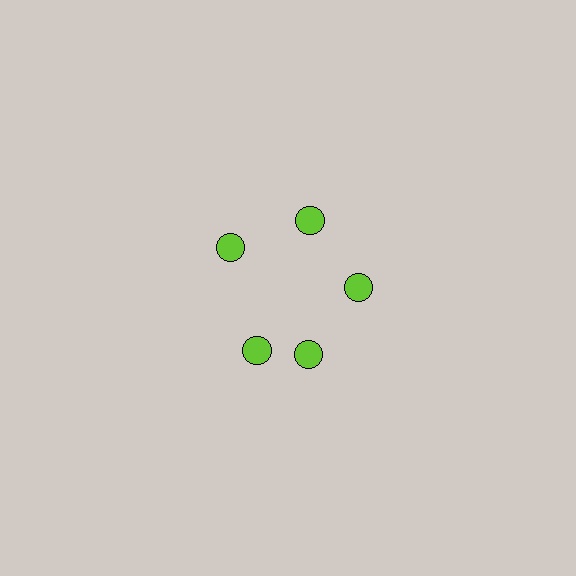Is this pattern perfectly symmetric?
No. The 5 lime circles are arranged in a ring, but one element near the 8 o'clock position is rotated out of alignment along the ring, breaking the 5-fold rotational symmetry.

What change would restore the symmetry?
The symmetry would be restored by rotating it back into even spacing with its neighbors so that all 5 circles sit at equal angles and equal distance from the center.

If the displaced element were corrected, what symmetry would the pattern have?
It would have 5-fold rotational symmetry — the pattern would map onto itself every 72 degrees.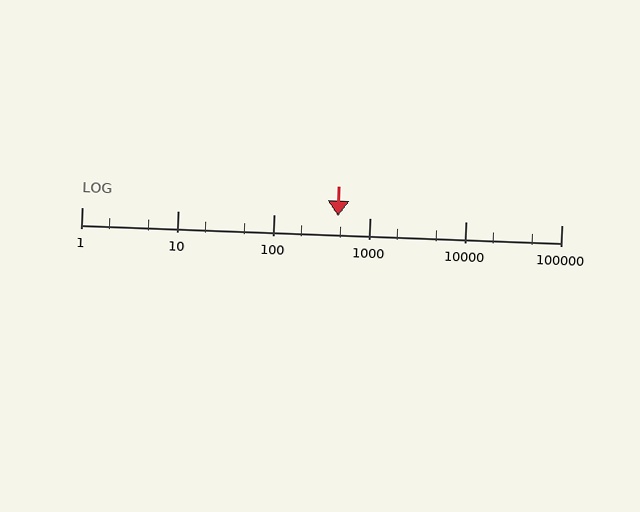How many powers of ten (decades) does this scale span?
The scale spans 5 decades, from 1 to 100000.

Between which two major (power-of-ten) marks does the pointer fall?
The pointer is between 100 and 1000.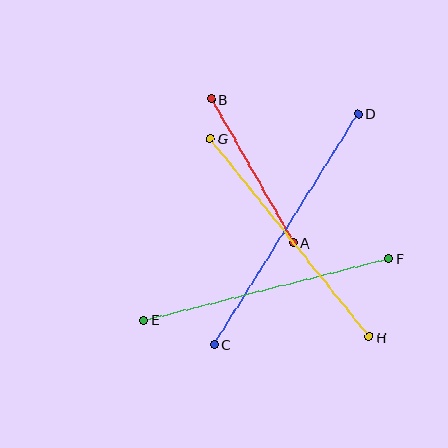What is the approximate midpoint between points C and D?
The midpoint is at approximately (286, 229) pixels.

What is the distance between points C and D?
The distance is approximately 272 pixels.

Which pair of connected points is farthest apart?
Points C and D are farthest apart.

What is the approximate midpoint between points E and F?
The midpoint is at approximately (266, 289) pixels.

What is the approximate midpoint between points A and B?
The midpoint is at approximately (253, 171) pixels.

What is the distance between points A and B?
The distance is approximately 165 pixels.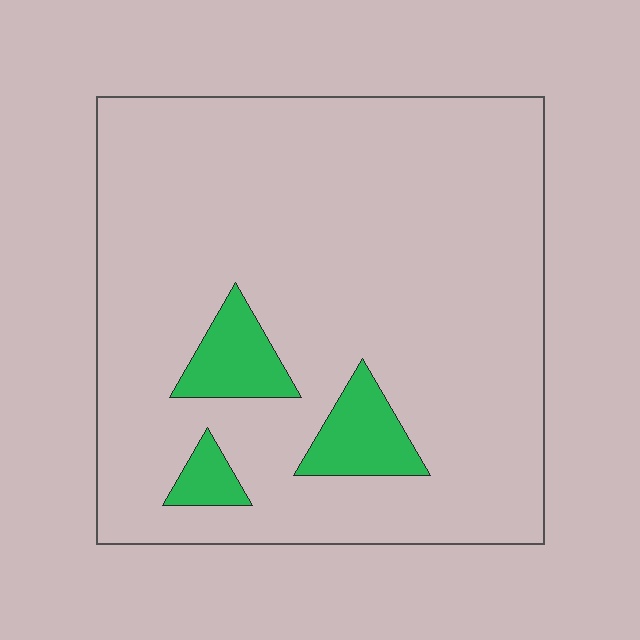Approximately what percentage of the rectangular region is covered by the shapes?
Approximately 10%.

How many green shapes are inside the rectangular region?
3.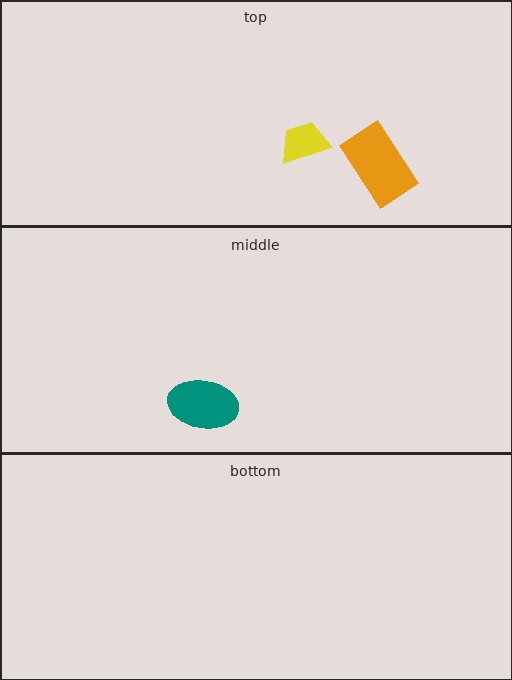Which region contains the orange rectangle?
The top region.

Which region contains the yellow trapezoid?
The top region.